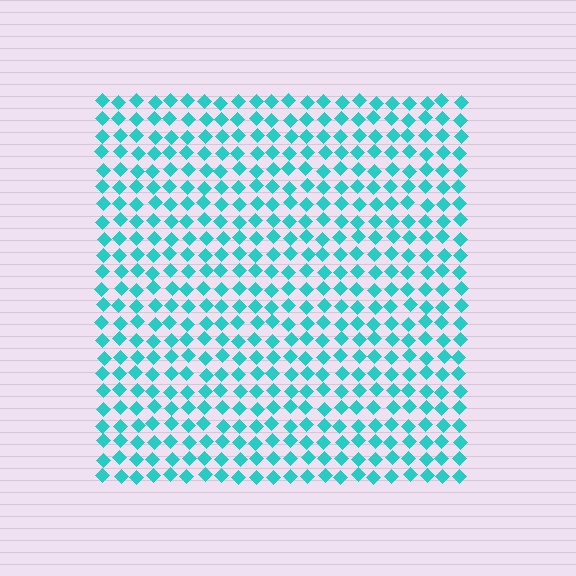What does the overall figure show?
The overall figure shows a square.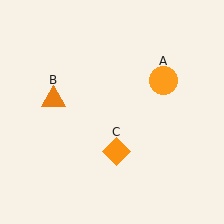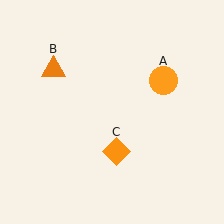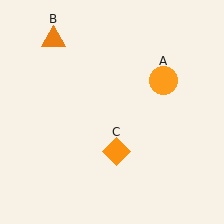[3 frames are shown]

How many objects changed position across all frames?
1 object changed position: orange triangle (object B).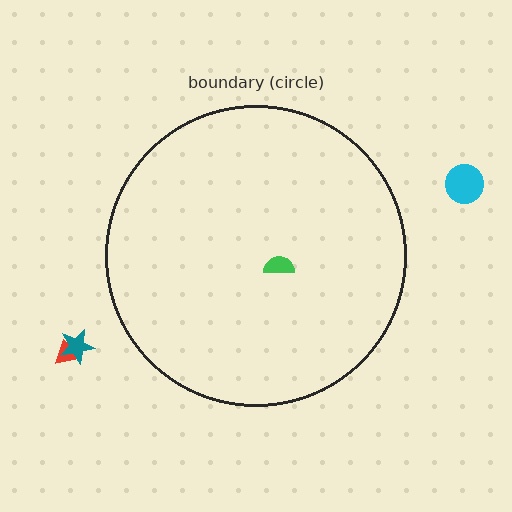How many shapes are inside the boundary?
1 inside, 3 outside.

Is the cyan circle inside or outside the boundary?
Outside.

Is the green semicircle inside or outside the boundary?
Inside.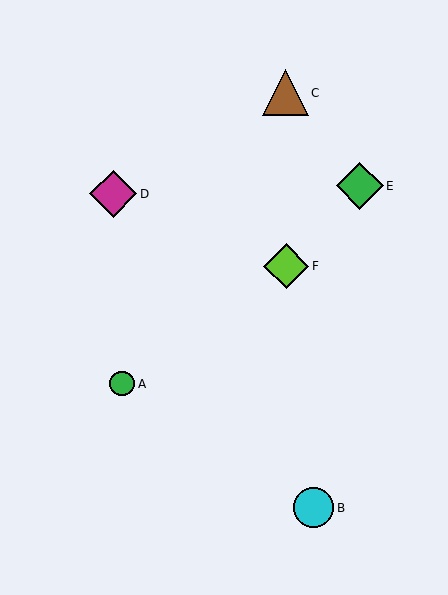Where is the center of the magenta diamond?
The center of the magenta diamond is at (113, 194).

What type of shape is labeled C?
Shape C is a brown triangle.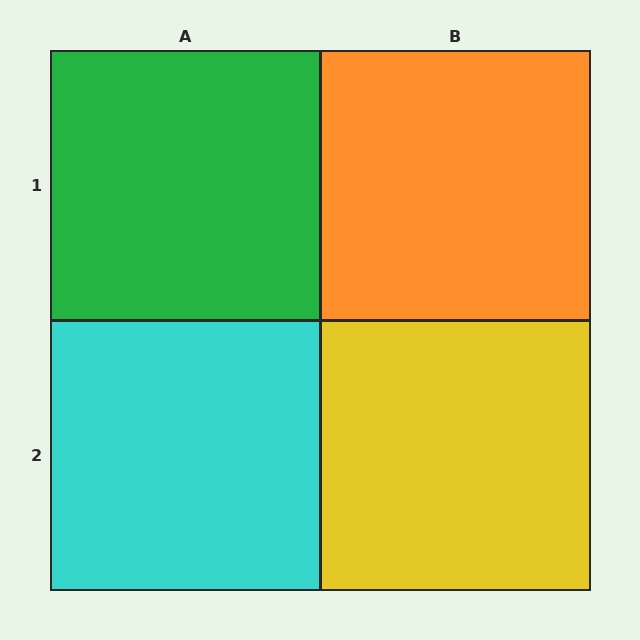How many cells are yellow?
1 cell is yellow.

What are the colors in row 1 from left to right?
Green, orange.